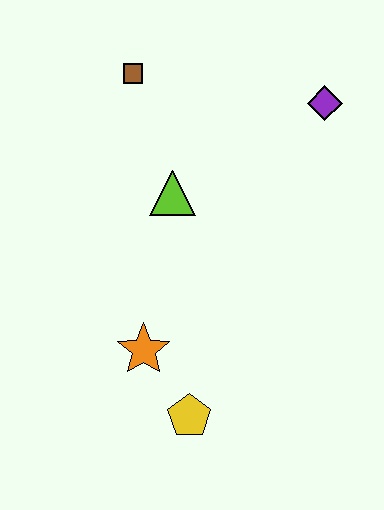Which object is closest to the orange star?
The yellow pentagon is closest to the orange star.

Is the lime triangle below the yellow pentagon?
No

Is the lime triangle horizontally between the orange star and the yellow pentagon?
Yes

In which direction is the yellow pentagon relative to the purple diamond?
The yellow pentagon is below the purple diamond.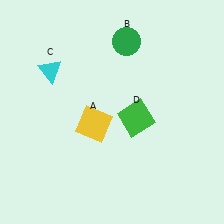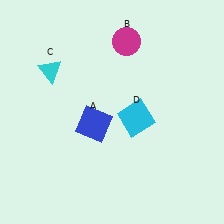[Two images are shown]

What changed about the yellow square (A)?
In Image 1, A is yellow. In Image 2, it changed to blue.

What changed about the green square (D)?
In Image 1, D is green. In Image 2, it changed to cyan.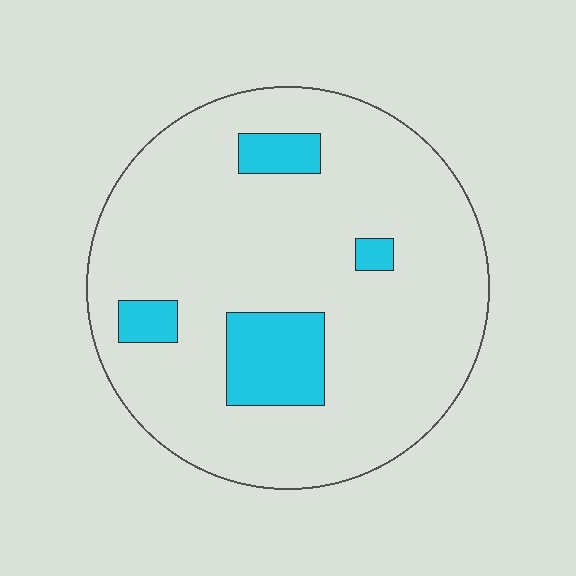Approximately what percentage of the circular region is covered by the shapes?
Approximately 15%.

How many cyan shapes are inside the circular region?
4.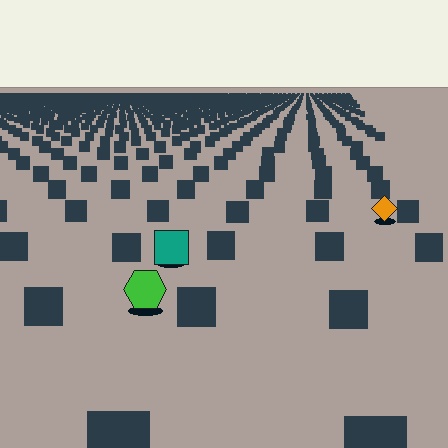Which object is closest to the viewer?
The green hexagon is closest. The texture marks near it are larger and more spread out.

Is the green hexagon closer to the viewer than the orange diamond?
Yes. The green hexagon is closer — you can tell from the texture gradient: the ground texture is coarser near it.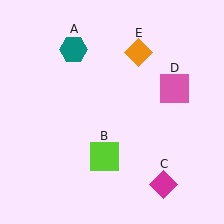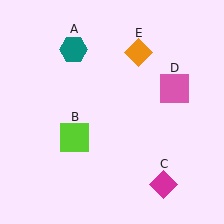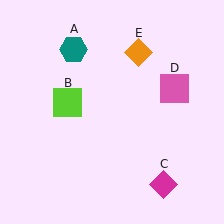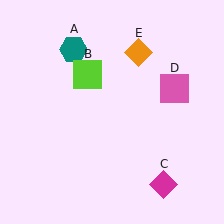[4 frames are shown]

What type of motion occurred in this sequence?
The lime square (object B) rotated clockwise around the center of the scene.